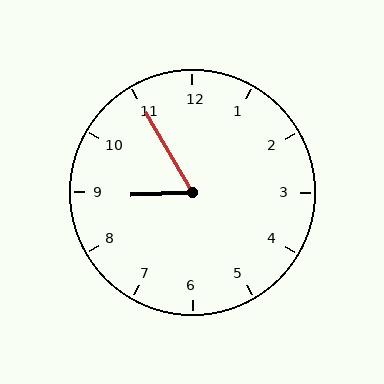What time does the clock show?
8:55.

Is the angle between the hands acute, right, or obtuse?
It is acute.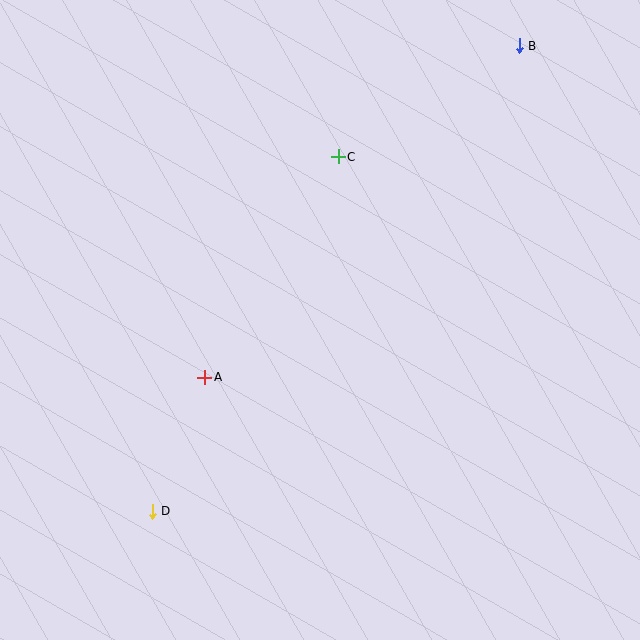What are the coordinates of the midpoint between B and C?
The midpoint between B and C is at (429, 101).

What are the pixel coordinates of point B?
Point B is at (519, 46).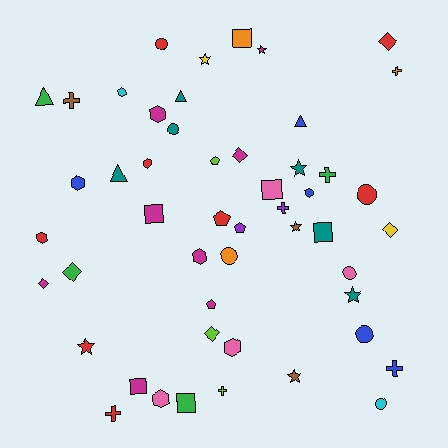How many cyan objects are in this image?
There are 2 cyan objects.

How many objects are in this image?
There are 50 objects.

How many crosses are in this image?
There are 7 crosses.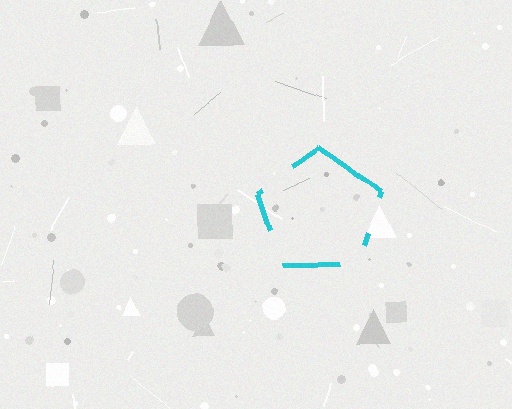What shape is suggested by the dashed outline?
The dashed outline suggests a pentagon.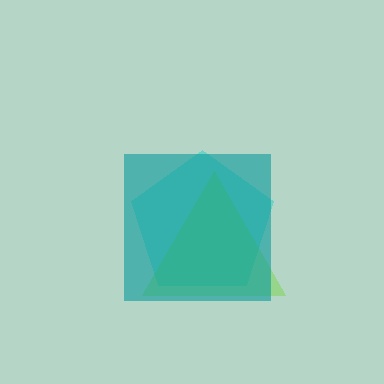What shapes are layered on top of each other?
The layered shapes are: a cyan pentagon, a lime triangle, a teal square.